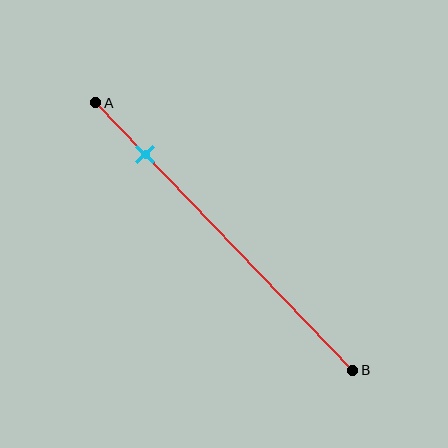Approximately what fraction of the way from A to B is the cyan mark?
The cyan mark is approximately 20% of the way from A to B.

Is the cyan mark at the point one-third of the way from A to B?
No, the mark is at about 20% from A, not at the 33% one-third point.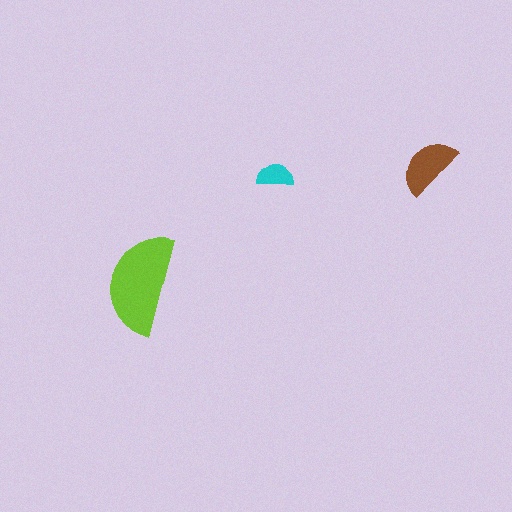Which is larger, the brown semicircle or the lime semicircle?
The lime one.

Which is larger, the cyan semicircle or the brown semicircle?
The brown one.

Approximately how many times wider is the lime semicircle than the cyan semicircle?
About 2.5 times wider.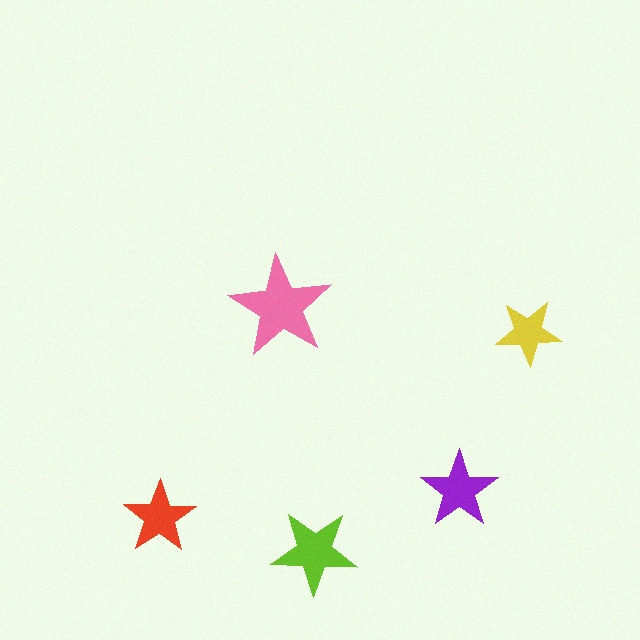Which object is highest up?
The pink star is topmost.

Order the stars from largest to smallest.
the pink one, the lime one, the purple one, the red one, the yellow one.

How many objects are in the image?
There are 5 objects in the image.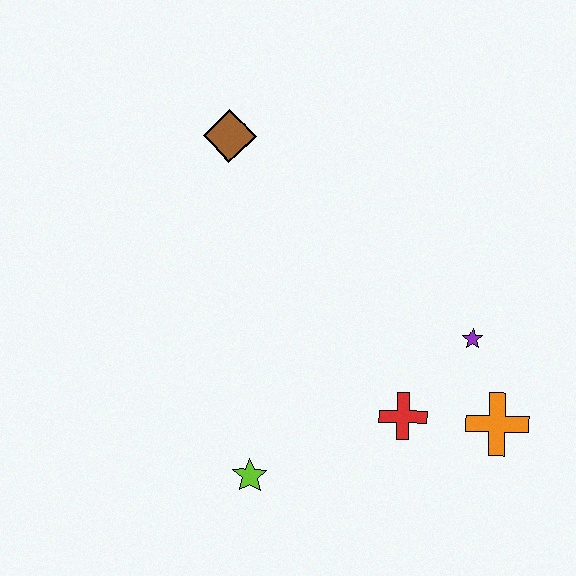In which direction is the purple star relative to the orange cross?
The purple star is above the orange cross.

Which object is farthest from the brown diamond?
The orange cross is farthest from the brown diamond.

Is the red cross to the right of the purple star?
No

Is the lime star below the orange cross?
Yes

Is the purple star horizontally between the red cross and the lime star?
No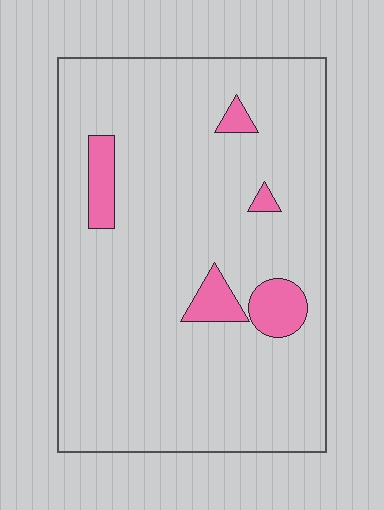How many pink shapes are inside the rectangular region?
5.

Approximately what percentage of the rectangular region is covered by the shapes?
Approximately 10%.